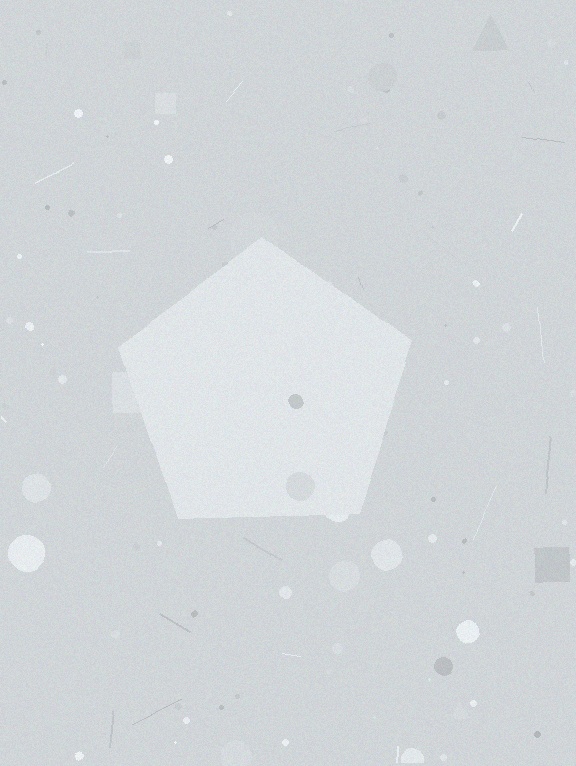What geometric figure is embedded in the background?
A pentagon is embedded in the background.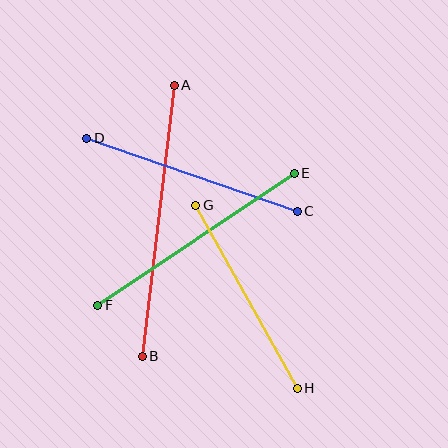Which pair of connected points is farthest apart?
Points A and B are farthest apart.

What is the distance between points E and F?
The distance is approximately 237 pixels.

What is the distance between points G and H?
The distance is approximately 209 pixels.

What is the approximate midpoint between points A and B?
The midpoint is at approximately (158, 221) pixels.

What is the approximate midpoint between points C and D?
The midpoint is at approximately (192, 175) pixels.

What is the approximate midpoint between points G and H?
The midpoint is at approximately (247, 297) pixels.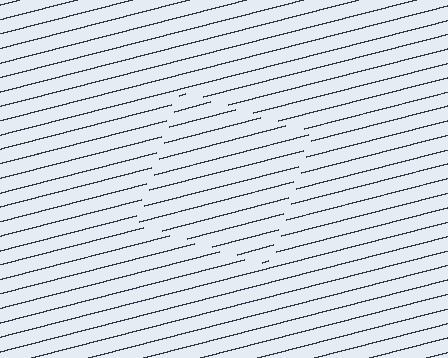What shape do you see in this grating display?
An illusory square. The interior of the shape contains the same grating, shifted by half a period — the contour is defined by the phase discontinuity where line-ends from the inner and outer gratings abut.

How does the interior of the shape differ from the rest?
The interior of the shape contains the same grating, shifted by half a period — the contour is defined by the phase discontinuity where line-ends from the inner and outer gratings abut.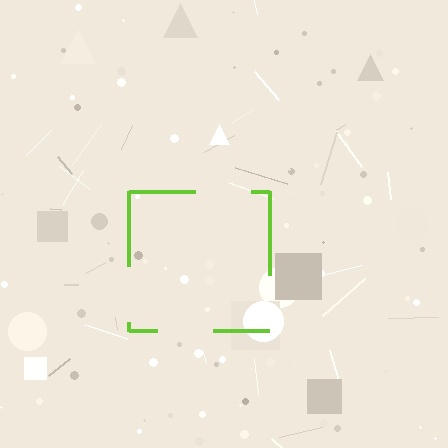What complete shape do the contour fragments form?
The contour fragments form a square.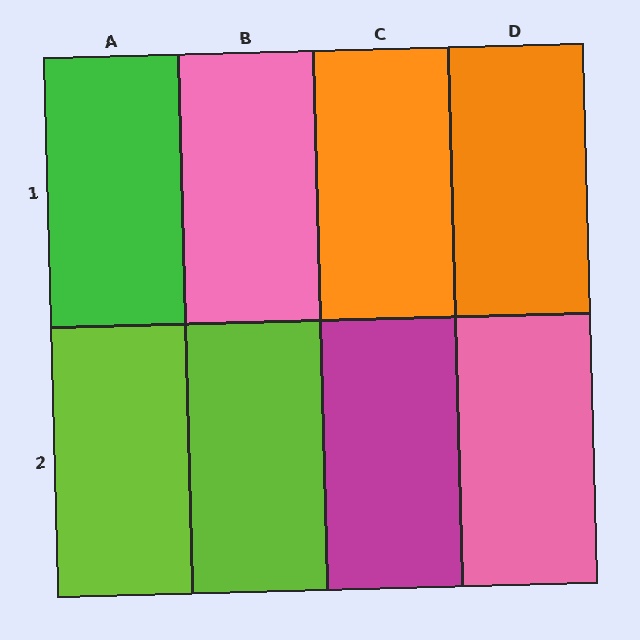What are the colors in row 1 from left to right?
Green, pink, orange, orange.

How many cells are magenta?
1 cell is magenta.